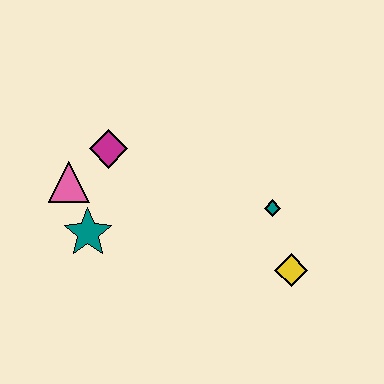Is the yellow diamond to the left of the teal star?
No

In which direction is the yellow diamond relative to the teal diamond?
The yellow diamond is below the teal diamond.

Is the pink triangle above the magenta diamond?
No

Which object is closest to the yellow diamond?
The teal diamond is closest to the yellow diamond.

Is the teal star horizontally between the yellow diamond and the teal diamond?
No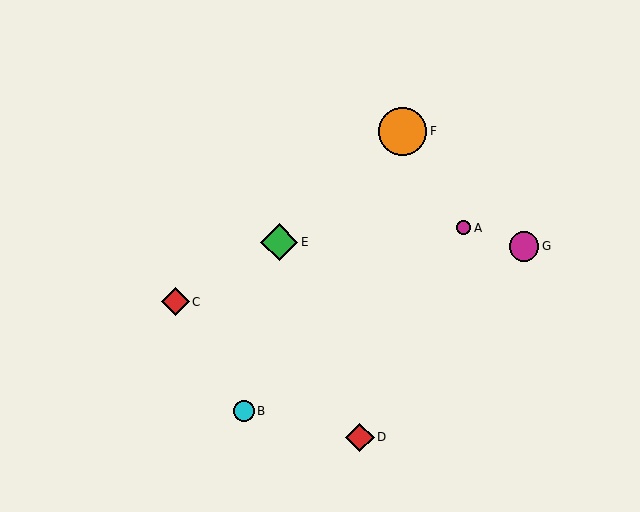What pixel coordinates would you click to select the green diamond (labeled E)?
Click at (279, 242) to select the green diamond E.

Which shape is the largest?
The orange circle (labeled F) is the largest.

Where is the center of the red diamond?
The center of the red diamond is at (175, 302).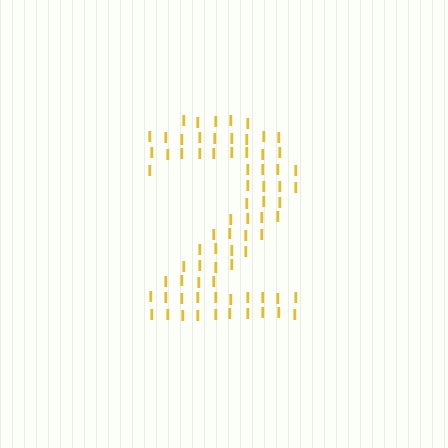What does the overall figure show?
The overall figure shows the digit 2.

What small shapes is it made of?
It is made of small letter I's.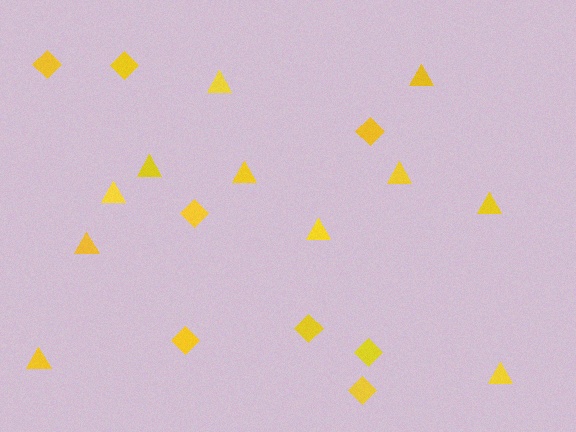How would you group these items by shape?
There are 2 groups: one group of triangles (11) and one group of diamonds (8).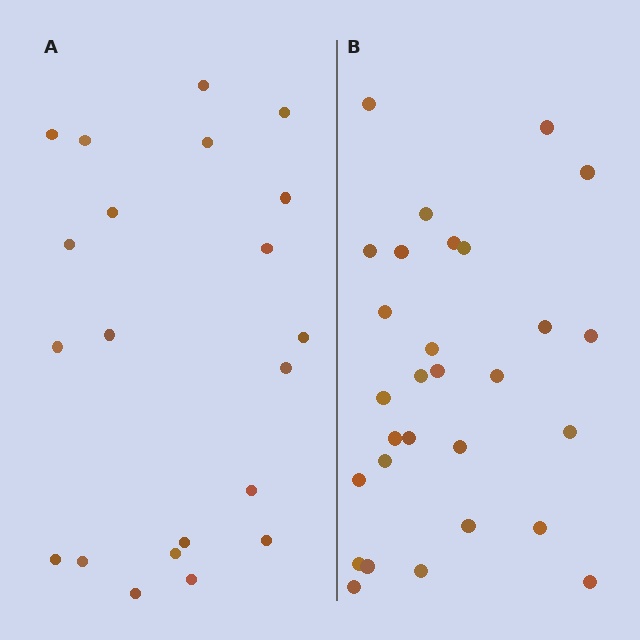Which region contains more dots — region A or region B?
Region B (the right region) has more dots.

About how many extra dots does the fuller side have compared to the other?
Region B has roughly 8 or so more dots than region A.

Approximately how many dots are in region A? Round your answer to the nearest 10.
About 20 dots. (The exact count is 21, which rounds to 20.)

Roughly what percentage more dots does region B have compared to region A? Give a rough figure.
About 40% more.